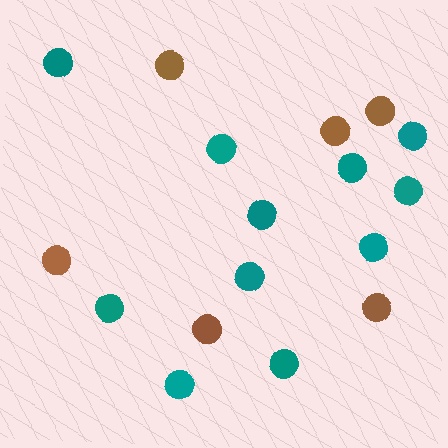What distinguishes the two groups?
There are 2 groups: one group of brown circles (6) and one group of teal circles (11).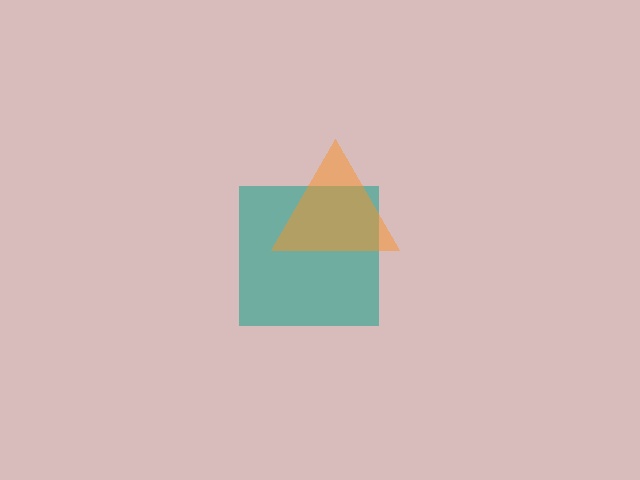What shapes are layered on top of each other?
The layered shapes are: a teal square, an orange triangle.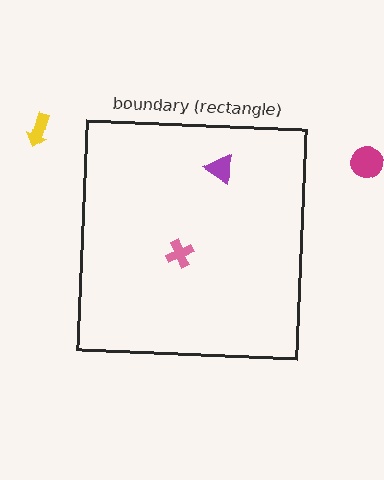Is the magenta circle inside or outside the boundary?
Outside.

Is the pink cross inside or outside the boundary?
Inside.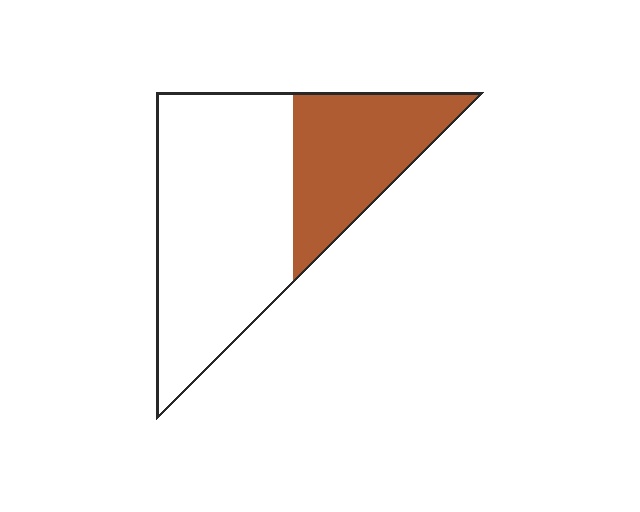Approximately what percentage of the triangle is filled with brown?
Approximately 35%.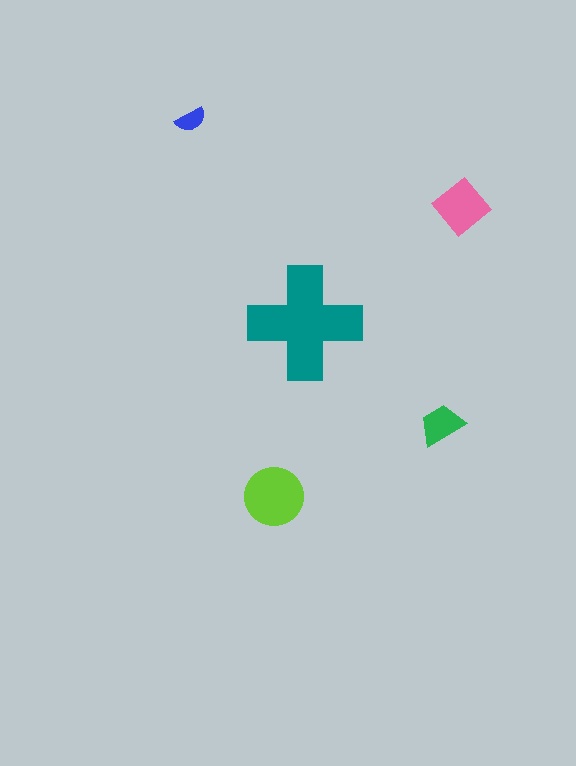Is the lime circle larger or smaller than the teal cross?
Smaller.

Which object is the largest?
The teal cross.